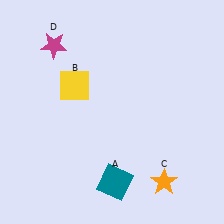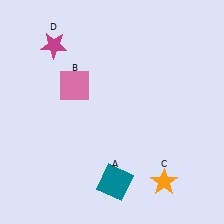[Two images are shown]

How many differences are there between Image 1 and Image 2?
There is 1 difference between the two images.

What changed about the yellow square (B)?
In Image 1, B is yellow. In Image 2, it changed to pink.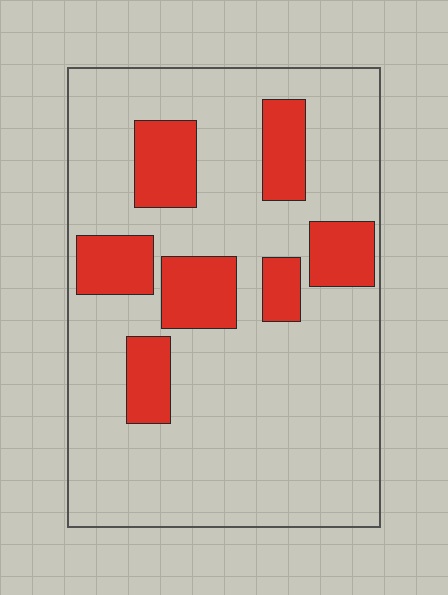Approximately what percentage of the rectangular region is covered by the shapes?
Approximately 20%.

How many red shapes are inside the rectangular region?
7.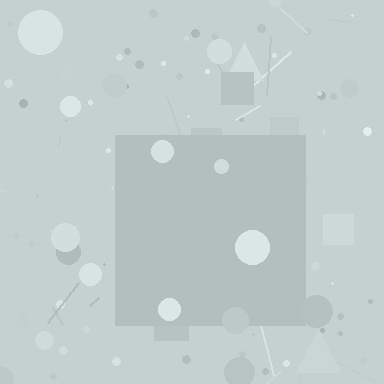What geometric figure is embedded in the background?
A square is embedded in the background.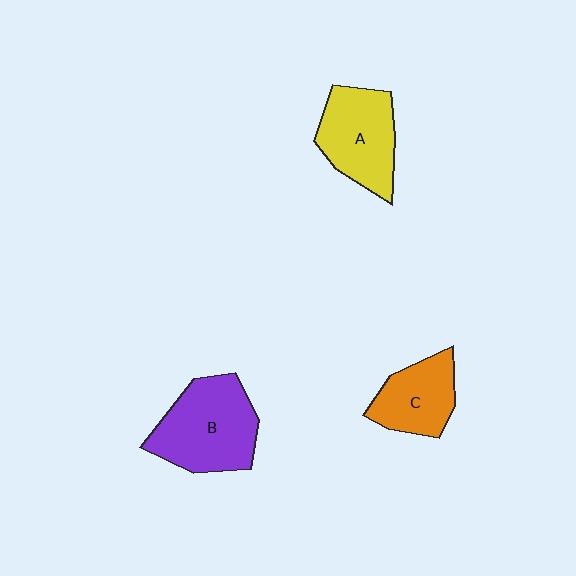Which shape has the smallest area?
Shape C (orange).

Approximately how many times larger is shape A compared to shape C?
Approximately 1.3 times.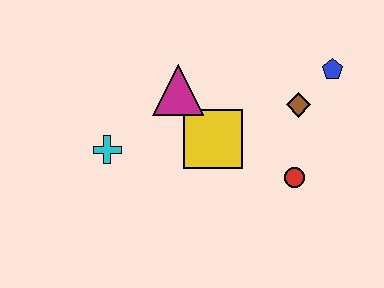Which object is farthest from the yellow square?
The blue pentagon is farthest from the yellow square.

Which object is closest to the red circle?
The brown diamond is closest to the red circle.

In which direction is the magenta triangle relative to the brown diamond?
The magenta triangle is to the left of the brown diamond.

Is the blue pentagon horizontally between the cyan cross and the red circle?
No